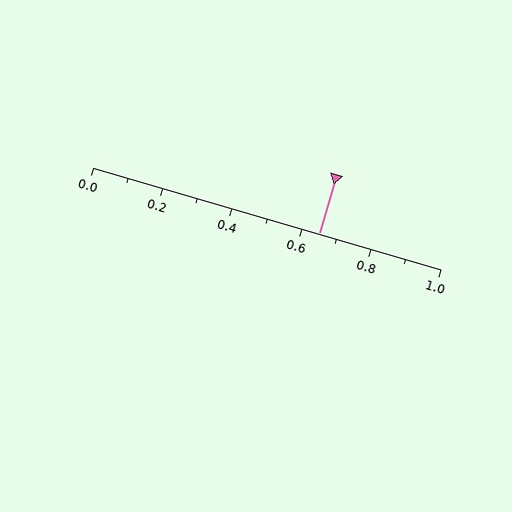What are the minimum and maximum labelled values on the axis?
The axis runs from 0.0 to 1.0.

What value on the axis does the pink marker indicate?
The marker indicates approximately 0.65.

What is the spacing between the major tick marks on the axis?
The major ticks are spaced 0.2 apart.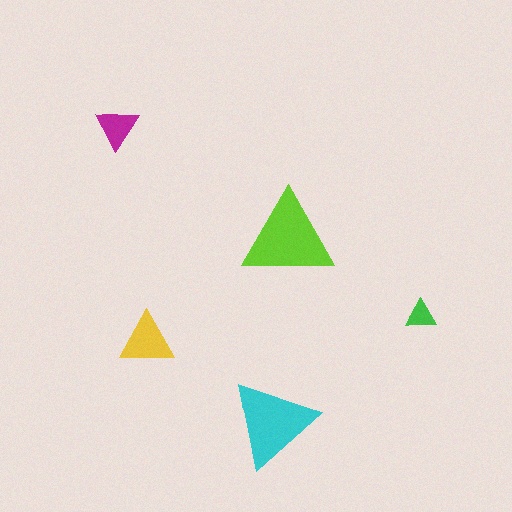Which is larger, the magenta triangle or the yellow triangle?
The yellow one.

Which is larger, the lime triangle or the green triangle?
The lime one.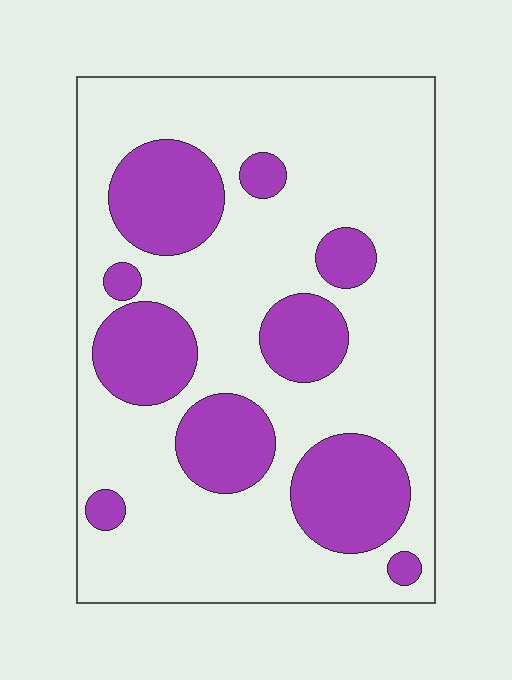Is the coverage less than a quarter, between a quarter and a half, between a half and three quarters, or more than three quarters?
Between a quarter and a half.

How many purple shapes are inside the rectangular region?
10.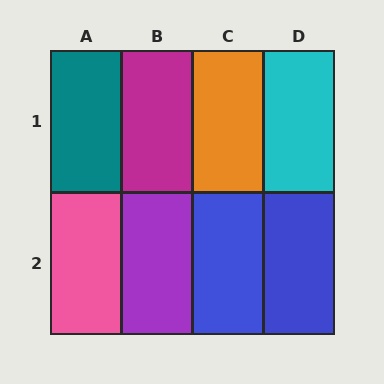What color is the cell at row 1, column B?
Magenta.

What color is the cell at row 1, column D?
Cyan.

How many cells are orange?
1 cell is orange.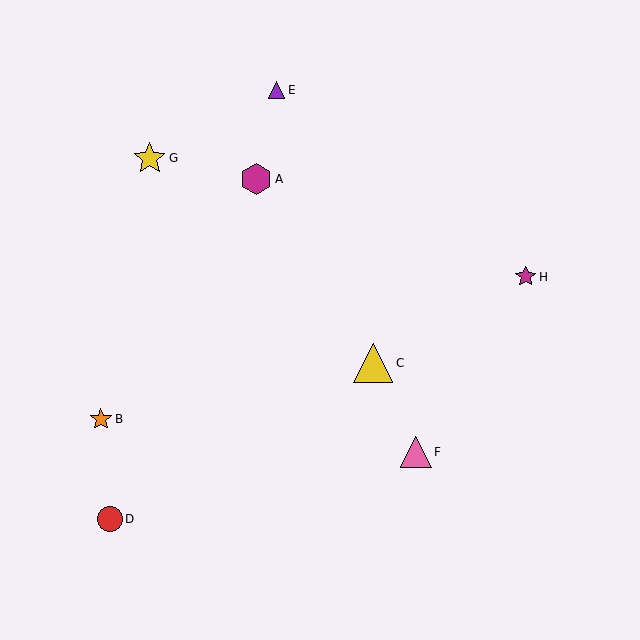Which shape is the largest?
The yellow triangle (labeled C) is the largest.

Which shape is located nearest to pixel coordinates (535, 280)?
The magenta star (labeled H) at (526, 277) is nearest to that location.